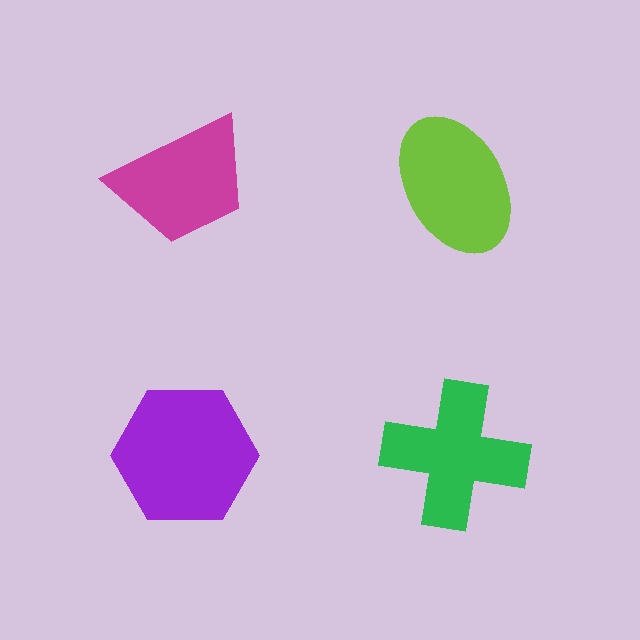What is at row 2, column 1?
A purple hexagon.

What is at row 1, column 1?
A magenta trapezoid.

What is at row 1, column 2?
A lime ellipse.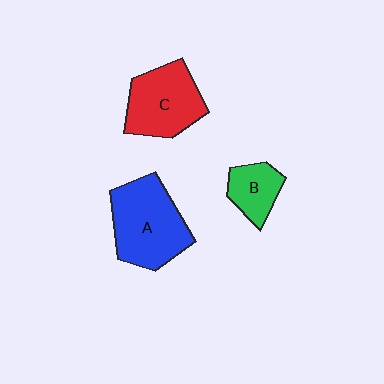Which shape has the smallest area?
Shape B (green).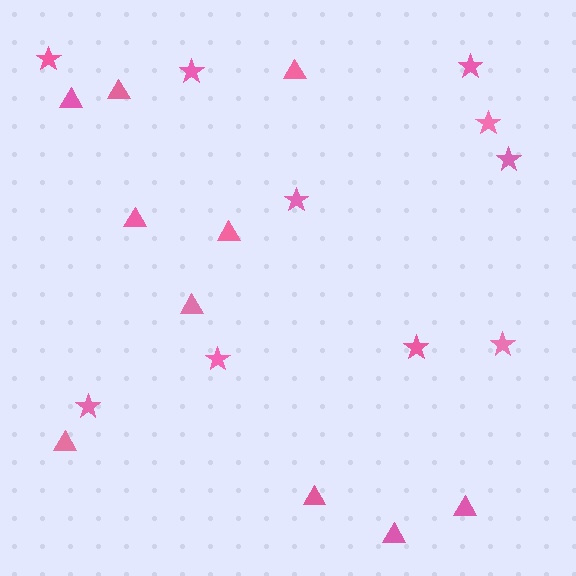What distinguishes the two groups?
There are 2 groups: one group of stars (10) and one group of triangles (10).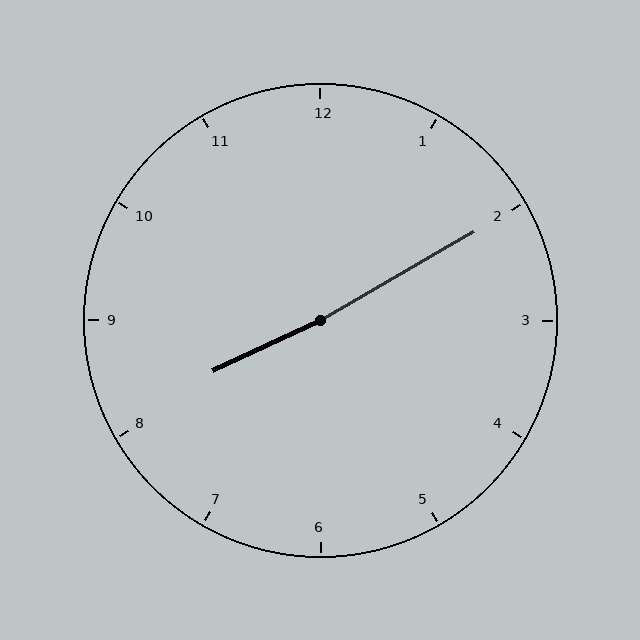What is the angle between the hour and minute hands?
Approximately 175 degrees.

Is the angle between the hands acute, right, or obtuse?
It is obtuse.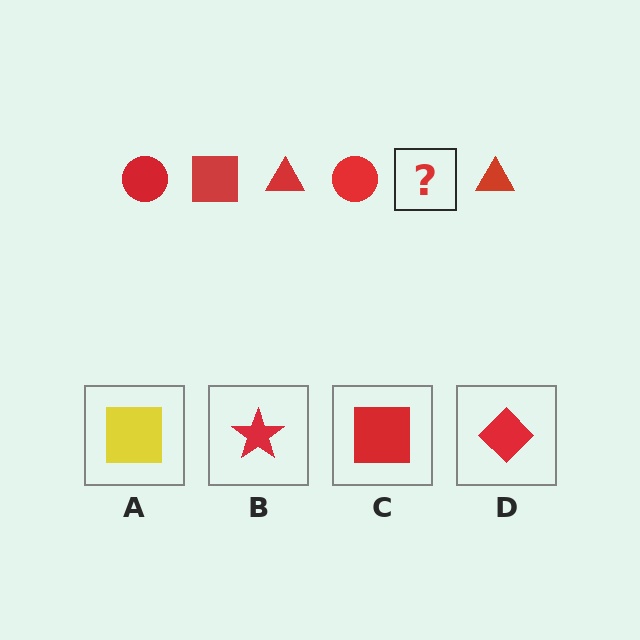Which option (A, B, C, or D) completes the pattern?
C.